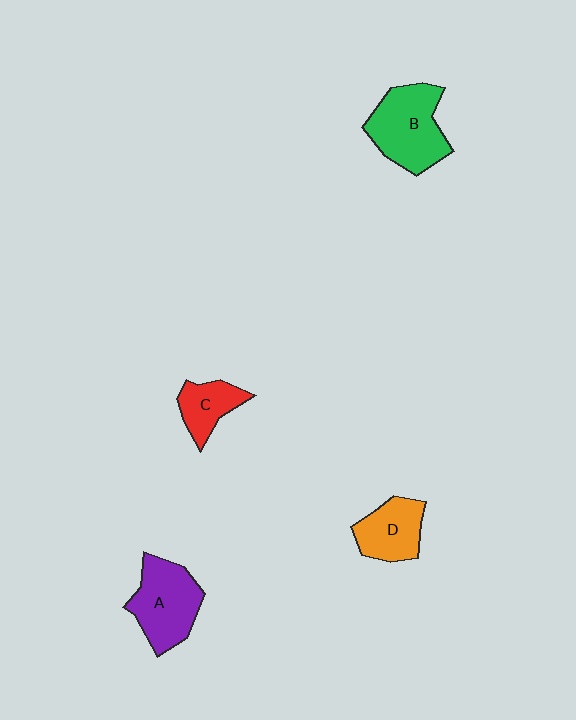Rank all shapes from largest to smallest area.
From largest to smallest: B (green), A (purple), D (orange), C (red).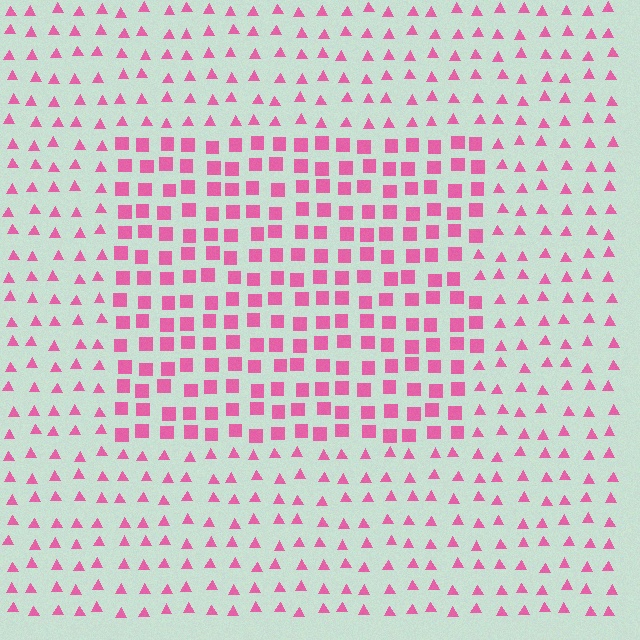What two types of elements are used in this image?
The image uses squares inside the rectangle region and triangles outside it.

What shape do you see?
I see a rectangle.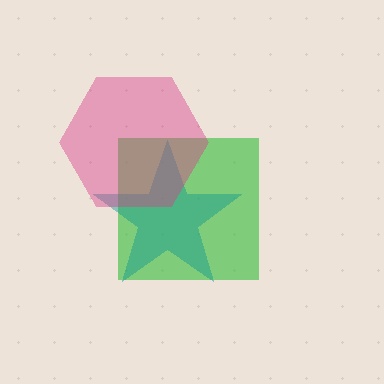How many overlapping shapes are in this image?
There are 3 overlapping shapes in the image.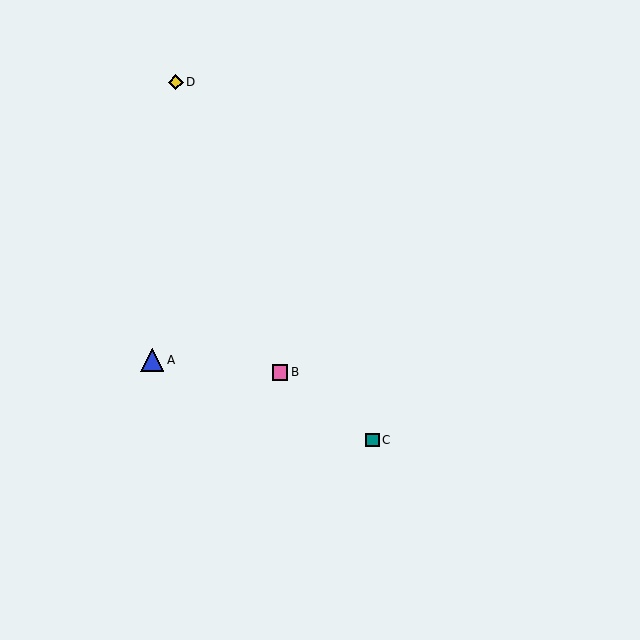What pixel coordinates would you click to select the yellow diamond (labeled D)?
Click at (176, 82) to select the yellow diamond D.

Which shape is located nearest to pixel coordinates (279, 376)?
The pink square (labeled B) at (280, 372) is nearest to that location.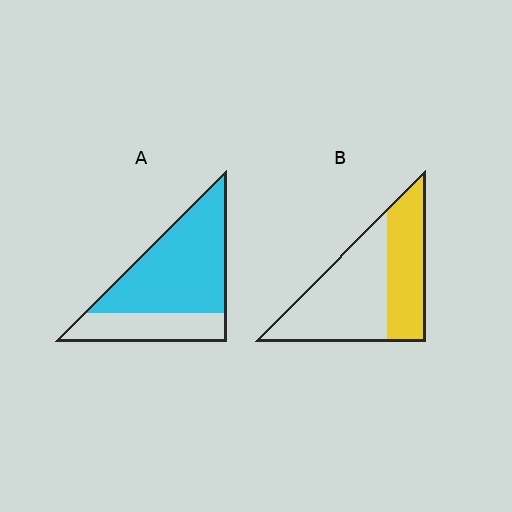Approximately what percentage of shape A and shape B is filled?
A is approximately 70% and B is approximately 40%.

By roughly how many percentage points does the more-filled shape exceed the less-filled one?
By roughly 30 percentage points (A over B).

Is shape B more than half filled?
No.